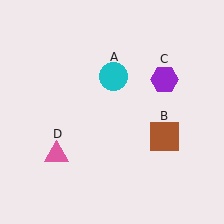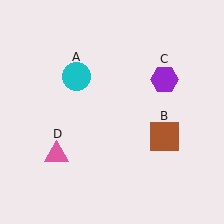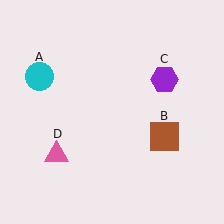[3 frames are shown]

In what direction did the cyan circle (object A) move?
The cyan circle (object A) moved left.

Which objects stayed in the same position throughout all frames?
Brown square (object B) and purple hexagon (object C) and pink triangle (object D) remained stationary.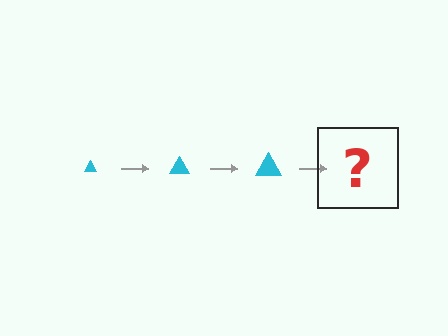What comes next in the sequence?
The next element should be a cyan triangle, larger than the previous one.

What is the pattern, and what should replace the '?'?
The pattern is that the triangle gets progressively larger each step. The '?' should be a cyan triangle, larger than the previous one.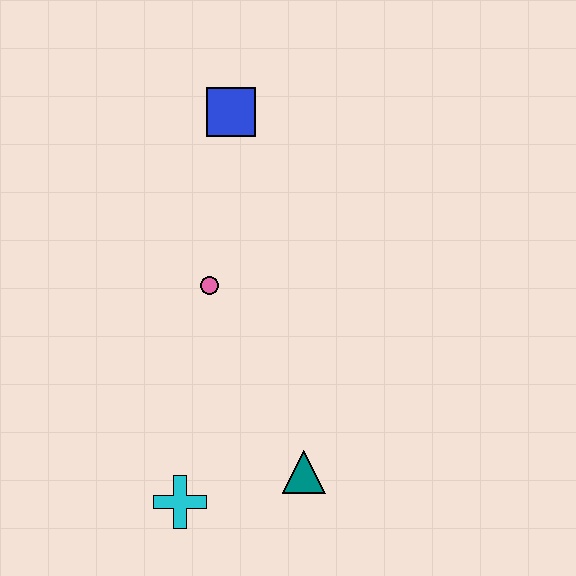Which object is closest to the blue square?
The pink circle is closest to the blue square.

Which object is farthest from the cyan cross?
The blue square is farthest from the cyan cross.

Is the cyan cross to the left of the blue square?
Yes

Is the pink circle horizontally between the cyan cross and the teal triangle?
Yes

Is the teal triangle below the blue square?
Yes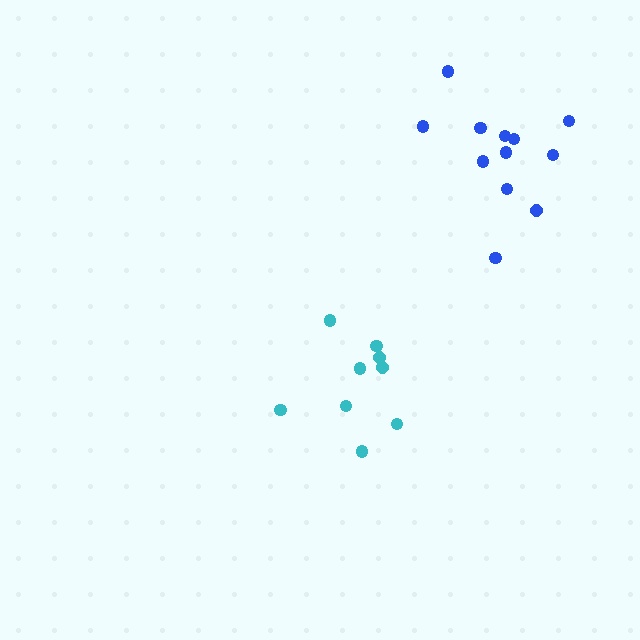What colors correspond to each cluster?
The clusters are colored: blue, cyan.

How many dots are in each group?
Group 1: 12 dots, Group 2: 9 dots (21 total).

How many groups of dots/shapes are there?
There are 2 groups.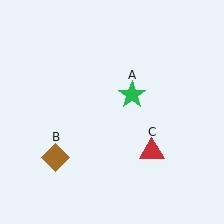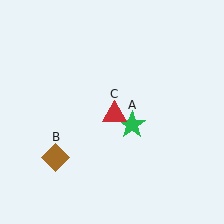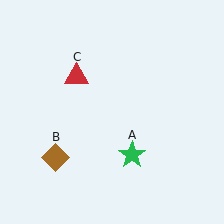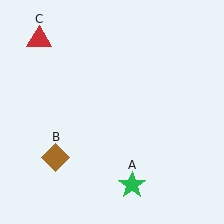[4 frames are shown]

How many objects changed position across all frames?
2 objects changed position: green star (object A), red triangle (object C).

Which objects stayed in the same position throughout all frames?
Brown diamond (object B) remained stationary.